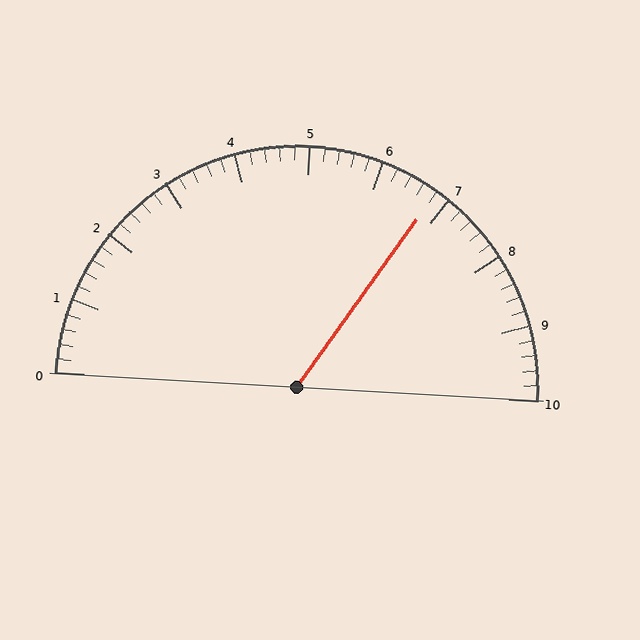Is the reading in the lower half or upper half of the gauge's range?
The reading is in the upper half of the range (0 to 10).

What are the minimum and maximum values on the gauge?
The gauge ranges from 0 to 10.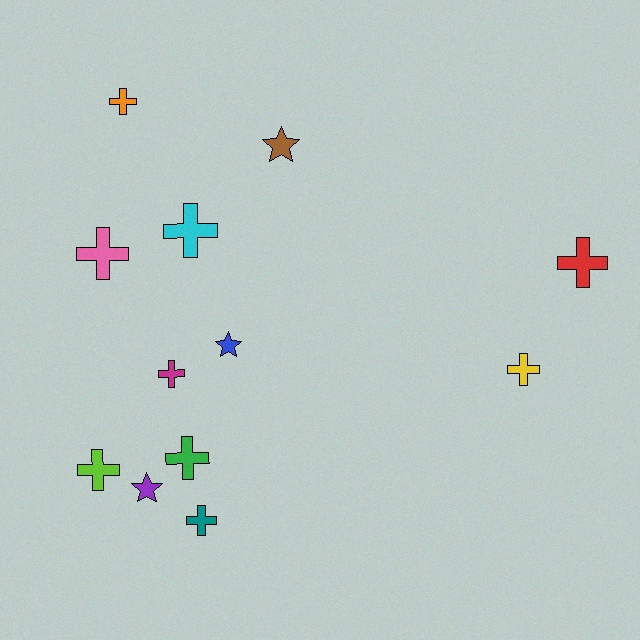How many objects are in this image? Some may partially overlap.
There are 12 objects.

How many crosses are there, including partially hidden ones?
There are 9 crosses.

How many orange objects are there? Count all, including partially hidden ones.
There is 1 orange object.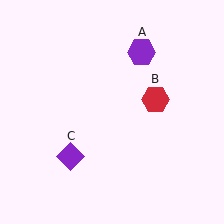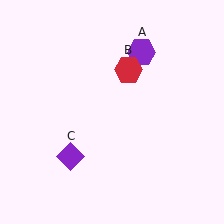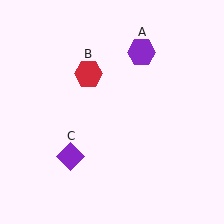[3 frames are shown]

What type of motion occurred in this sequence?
The red hexagon (object B) rotated counterclockwise around the center of the scene.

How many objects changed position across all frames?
1 object changed position: red hexagon (object B).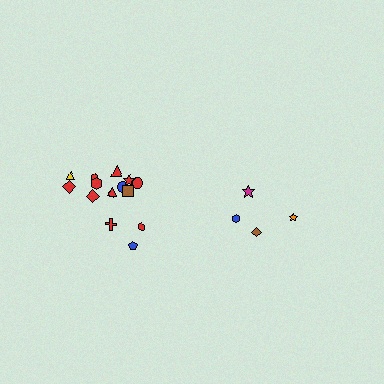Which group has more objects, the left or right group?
The left group.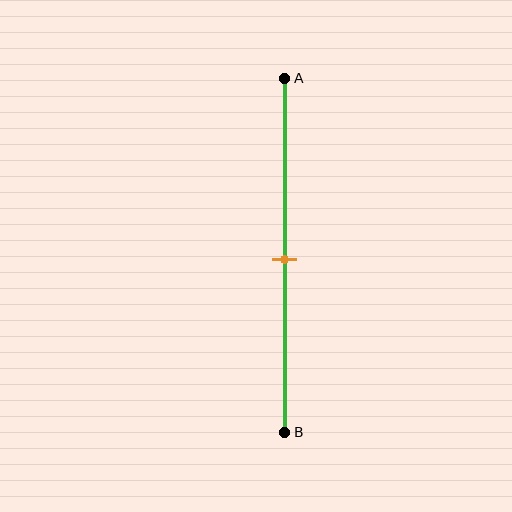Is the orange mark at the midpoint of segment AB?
Yes, the mark is approximately at the midpoint.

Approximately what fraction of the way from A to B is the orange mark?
The orange mark is approximately 50% of the way from A to B.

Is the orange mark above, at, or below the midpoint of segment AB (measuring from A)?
The orange mark is approximately at the midpoint of segment AB.